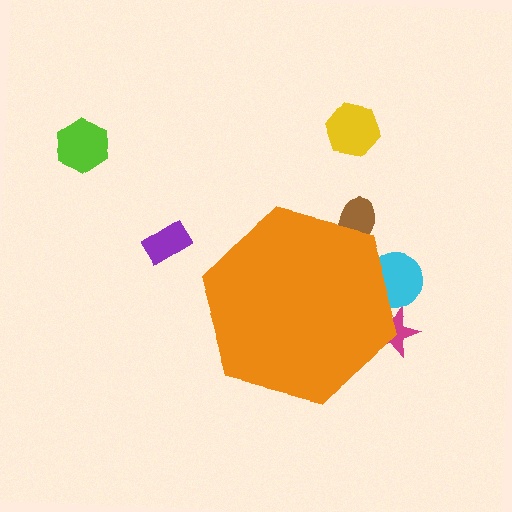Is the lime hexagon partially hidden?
No, the lime hexagon is fully visible.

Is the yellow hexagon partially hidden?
No, the yellow hexagon is fully visible.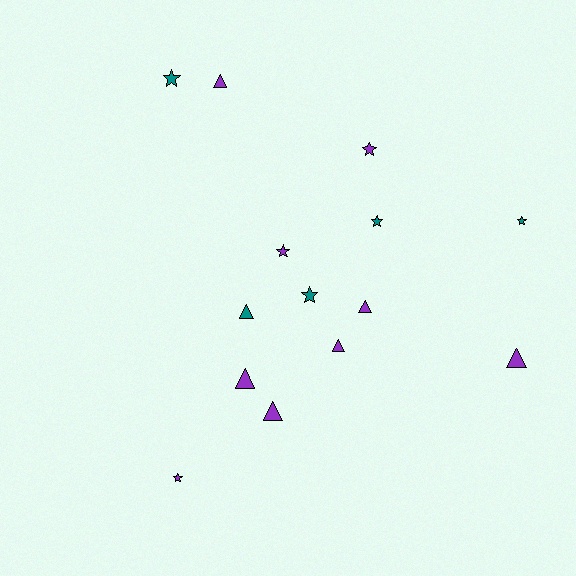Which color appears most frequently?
Purple, with 9 objects.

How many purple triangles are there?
There are 6 purple triangles.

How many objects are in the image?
There are 14 objects.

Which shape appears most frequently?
Star, with 7 objects.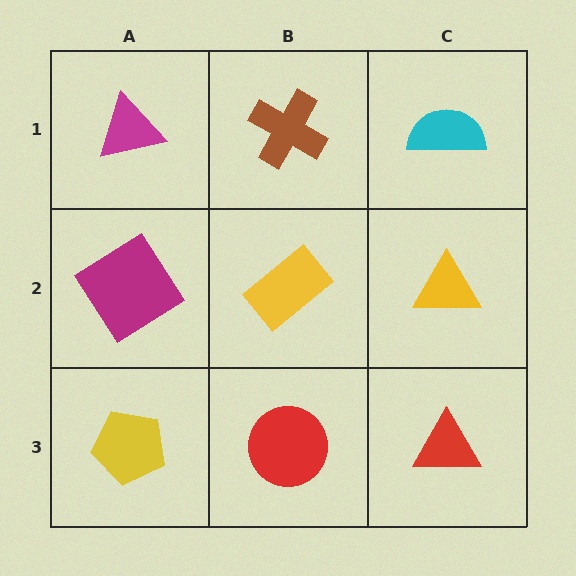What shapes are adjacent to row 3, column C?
A yellow triangle (row 2, column C), a red circle (row 3, column B).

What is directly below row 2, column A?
A yellow pentagon.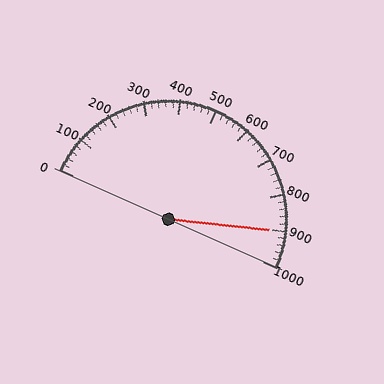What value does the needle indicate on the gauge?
The needle indicates approximately 900.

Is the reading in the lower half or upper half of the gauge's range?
The reading is in the upper half of the range (0 to 1000).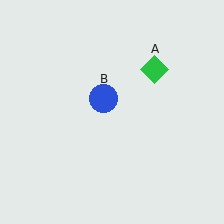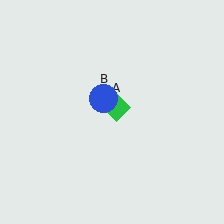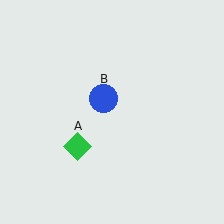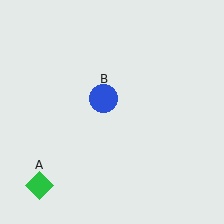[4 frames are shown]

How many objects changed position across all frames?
1 object changed position: green diamond (object A).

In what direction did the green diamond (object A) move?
The green diamond (object A) moved down and to the left.